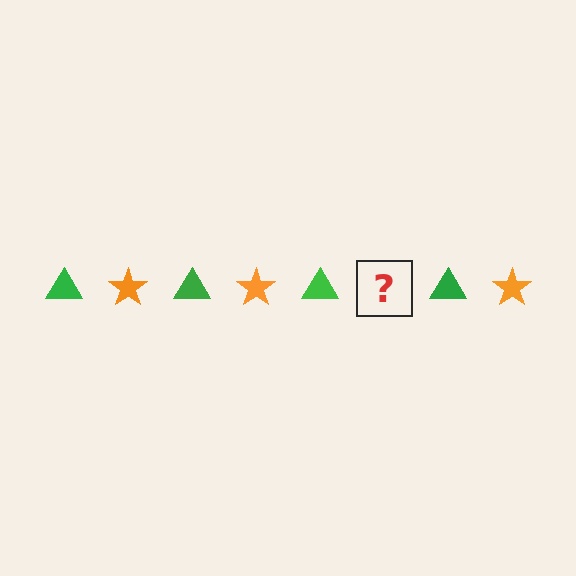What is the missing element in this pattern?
The missing element is an orange star.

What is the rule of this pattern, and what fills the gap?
The rule is that the pattern alternates between green triangle and orange star. The gap should be filled with an orange star.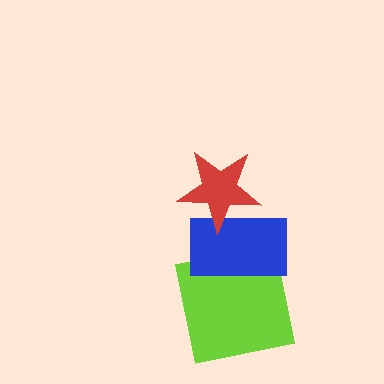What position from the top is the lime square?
The lime square is 3rd from the top.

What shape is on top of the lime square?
The blue rectangle is on top of the lime square.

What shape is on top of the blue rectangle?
The red star is on top of the blue rectangle.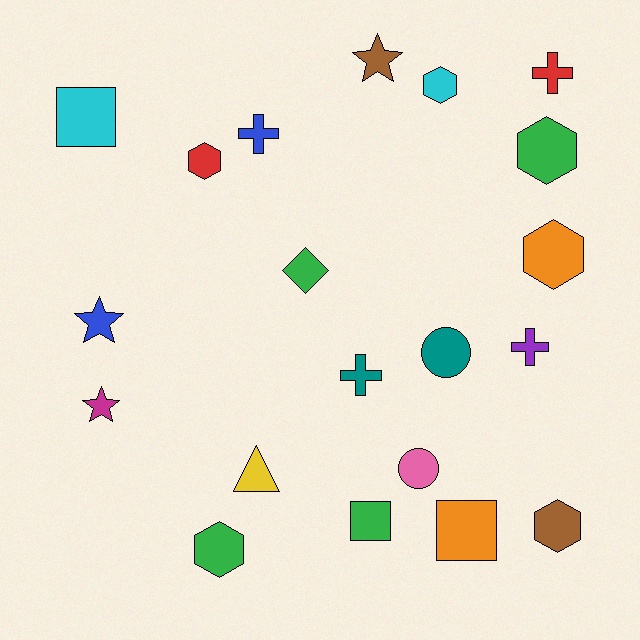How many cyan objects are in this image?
There are 2 cyan objects.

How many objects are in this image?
There are 20 objects.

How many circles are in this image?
There are 2 circles.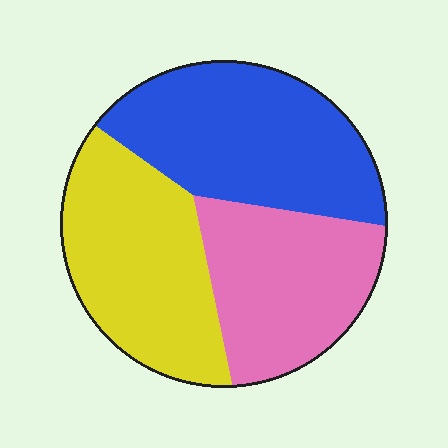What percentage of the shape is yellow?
Yellow covers 34% of the shape.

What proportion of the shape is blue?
Blue takes up about three eighths (3/8) of the shape.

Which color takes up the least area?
Pink, at roughly 30%.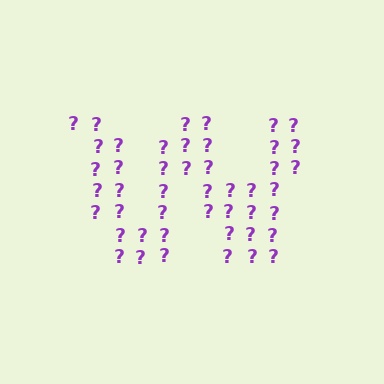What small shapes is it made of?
It is made of small question marks.